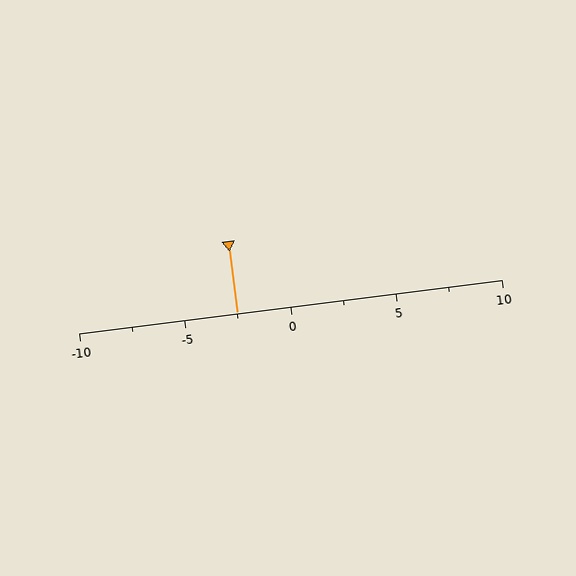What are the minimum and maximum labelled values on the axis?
The axis runs from -10 to 10.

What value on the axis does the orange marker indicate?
The marker indicates approximately -2.5.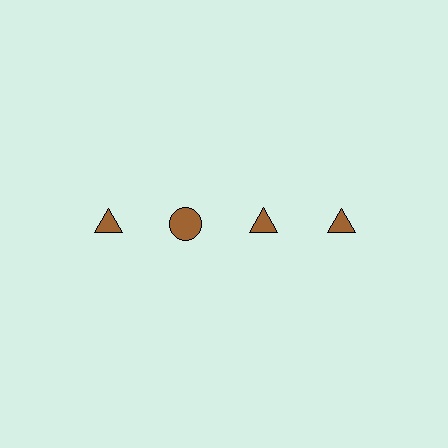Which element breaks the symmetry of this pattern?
The brown circle in the top row, second from left column breaks the symmetry. All other shapes are brown triangles.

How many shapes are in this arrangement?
There are 4 shapes arranged in a grid pattern.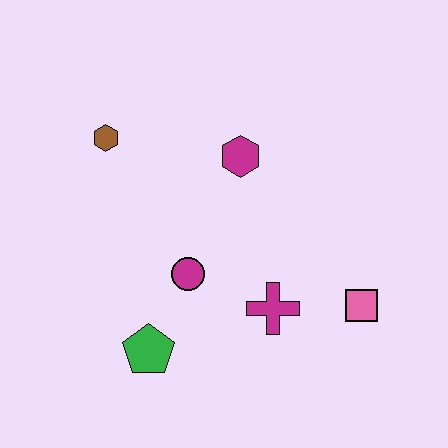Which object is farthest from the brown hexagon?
The pink square is farthest from the brown hexagon.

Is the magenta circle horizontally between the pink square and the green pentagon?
Yes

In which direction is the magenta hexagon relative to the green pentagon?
The magenta hexagon is above the green pentagon.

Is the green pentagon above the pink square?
No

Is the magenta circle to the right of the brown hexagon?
Yes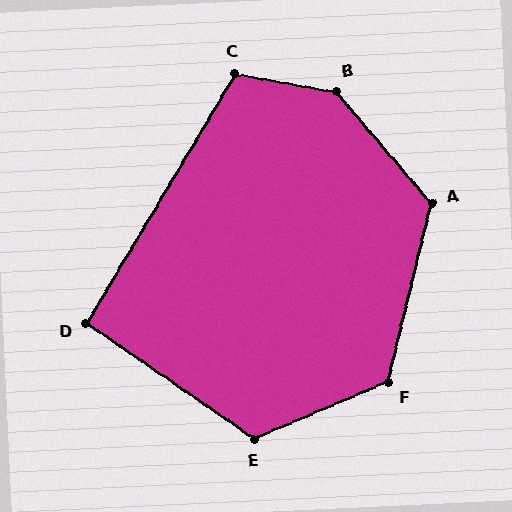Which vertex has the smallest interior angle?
D, at approximately 94 degrees.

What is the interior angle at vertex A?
Approximately 126 degrees (obtuse).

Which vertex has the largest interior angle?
B, at approximately 140 degrees.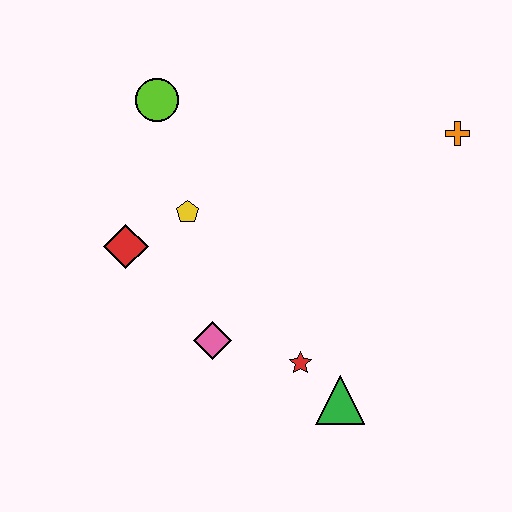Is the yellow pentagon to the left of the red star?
Yes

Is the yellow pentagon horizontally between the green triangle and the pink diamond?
No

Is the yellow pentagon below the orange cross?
Yes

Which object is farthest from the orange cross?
The red diamond is farthest from the orange cross.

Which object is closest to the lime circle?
The yellow pentagon is closest to the lime circle.